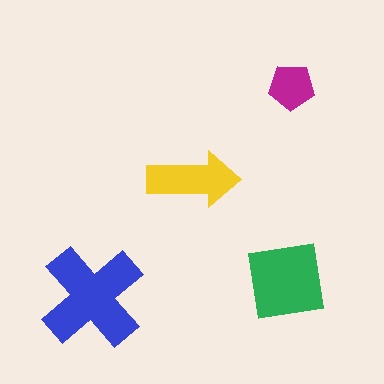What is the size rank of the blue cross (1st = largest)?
1st.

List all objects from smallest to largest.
The magenta pentagon, the yellow arrow, the green square, the blue cross.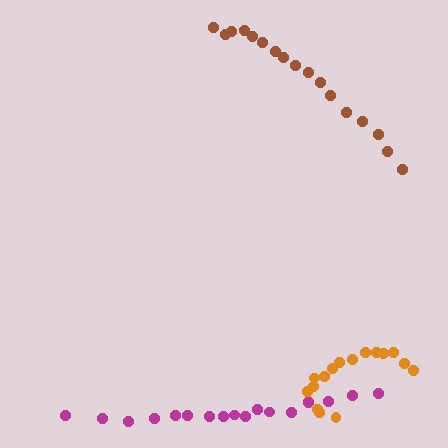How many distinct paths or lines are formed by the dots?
There are 3 distinct paths.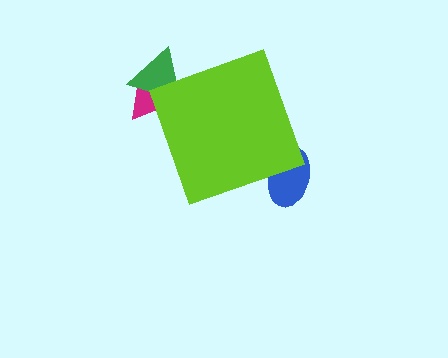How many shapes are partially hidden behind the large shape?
3 shapes are partially hidden.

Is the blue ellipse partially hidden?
Yes, the blue ellipse is partially hidden behind the lime diamond.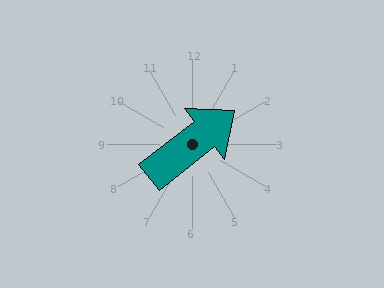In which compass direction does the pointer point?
Northeast.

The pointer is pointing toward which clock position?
Roughly 2 o'clock.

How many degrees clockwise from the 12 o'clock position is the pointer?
Approximately 52 degrees.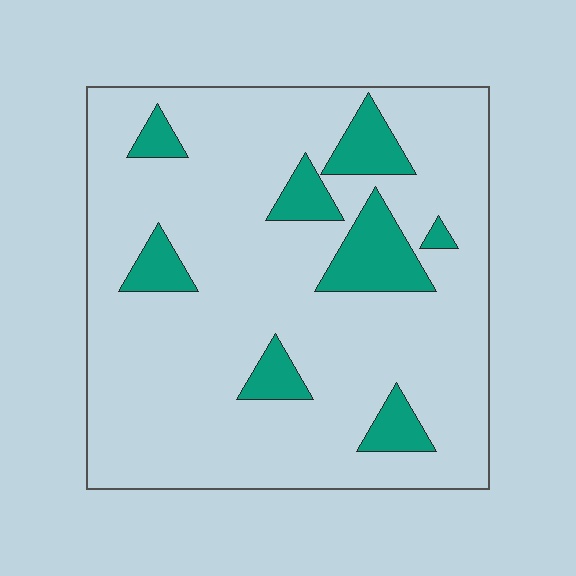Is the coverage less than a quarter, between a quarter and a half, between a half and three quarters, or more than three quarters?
Less than a quarter.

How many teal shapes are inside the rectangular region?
8.